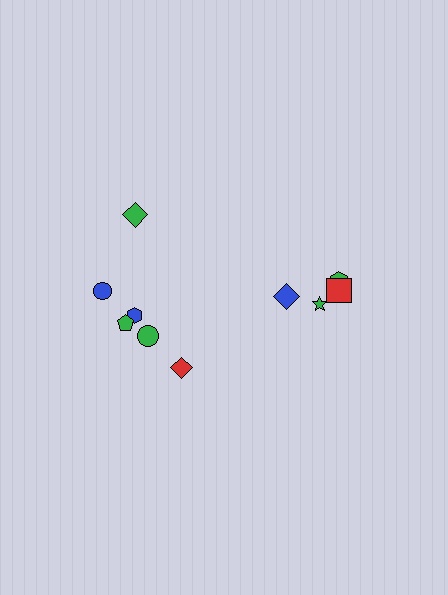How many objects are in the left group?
There are 6 objects.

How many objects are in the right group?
There are 4 objects.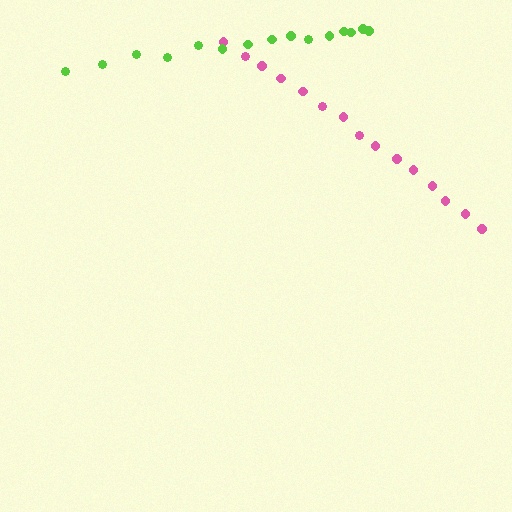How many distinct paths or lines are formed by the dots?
There are 2 distinct paths.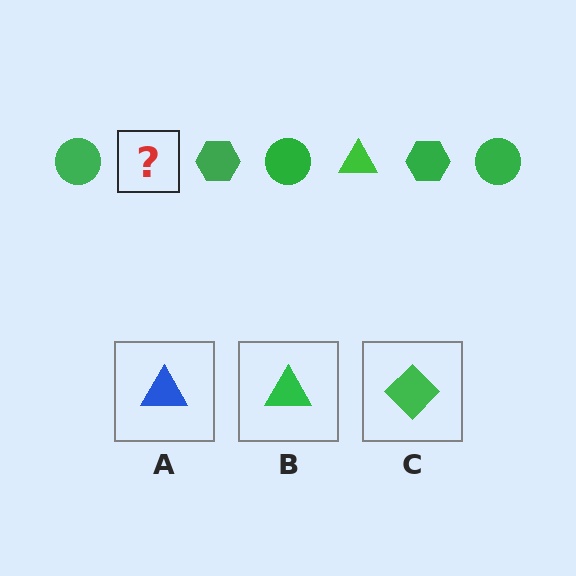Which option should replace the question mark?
Option B.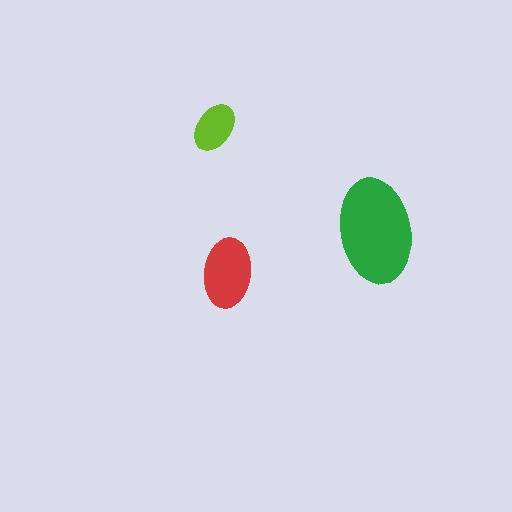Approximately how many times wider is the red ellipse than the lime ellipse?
About 1.5 times wider.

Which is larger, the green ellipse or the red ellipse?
The green one.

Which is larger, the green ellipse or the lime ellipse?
The green one.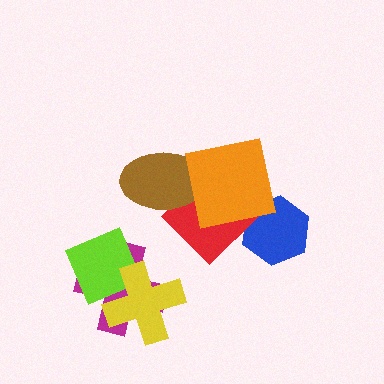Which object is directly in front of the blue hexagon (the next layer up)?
The red diamond is directly in front of the blue hexagon.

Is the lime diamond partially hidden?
Yes, it is partially covered by another shape.